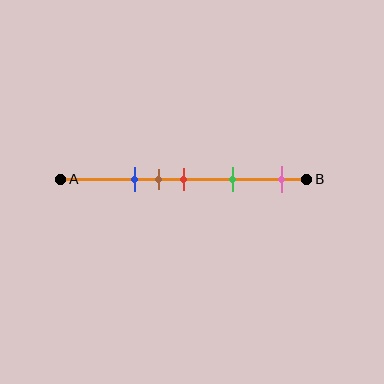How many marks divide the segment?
There are 5 marks dividing the segment.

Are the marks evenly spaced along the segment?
No, the marks are not evenly spaced.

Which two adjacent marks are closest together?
The brown and red marks are the closest adjacent pair.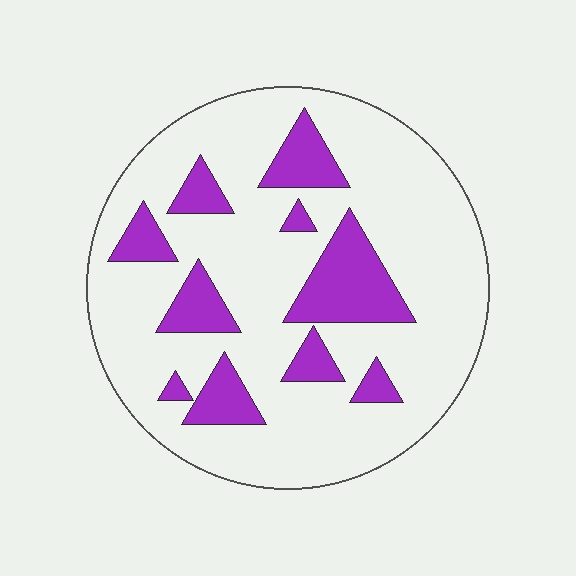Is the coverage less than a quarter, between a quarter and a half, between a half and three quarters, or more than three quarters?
Less than a quarter.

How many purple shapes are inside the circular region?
10.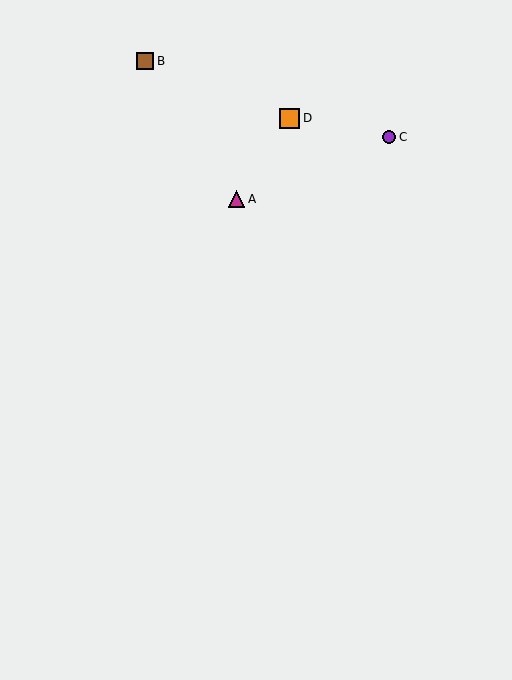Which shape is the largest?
The orange square (labeled D) is the largest.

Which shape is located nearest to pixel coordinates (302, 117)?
The orange square (labeled D) at (290, 118) is nearest to that location.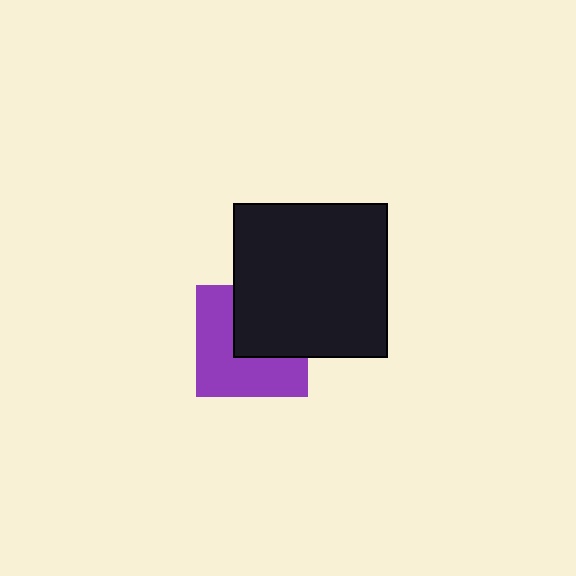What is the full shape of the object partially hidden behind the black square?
The partially hidden object is a purple square.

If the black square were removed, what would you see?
You would see the complete purple square.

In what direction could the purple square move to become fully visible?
The purple square could move toward the lower-left. That would shift it out from behind the black square entirely.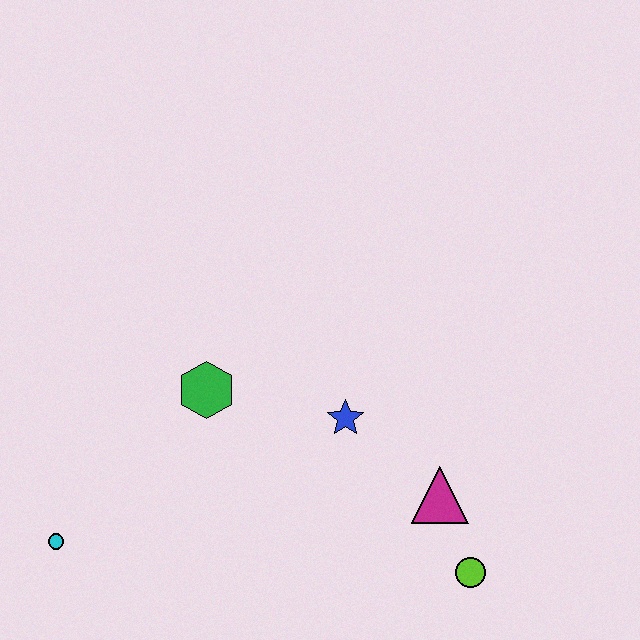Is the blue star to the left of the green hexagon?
No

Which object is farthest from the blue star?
The cyan circle is farthest from the blue star.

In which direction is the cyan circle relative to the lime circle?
The cyan circle is to the left of the lime circle.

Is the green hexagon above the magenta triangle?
Yes